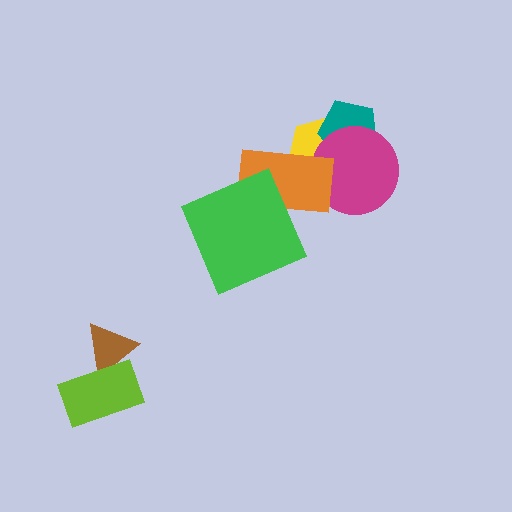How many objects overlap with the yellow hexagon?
3 objects overlap with the yellow hexagon.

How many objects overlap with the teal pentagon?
2 objects overlap with the teal pentagon.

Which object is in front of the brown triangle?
The lime rectangle is in front of the brown triangle.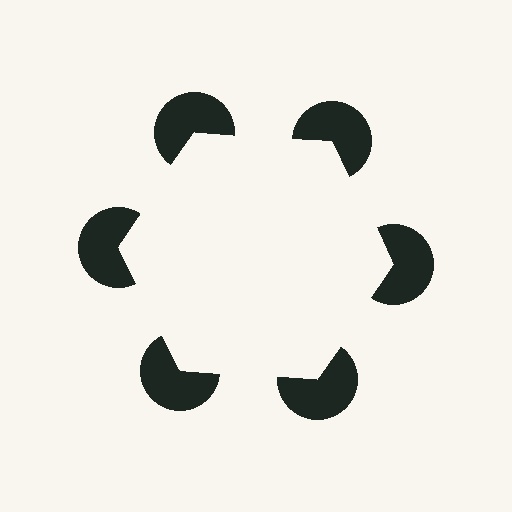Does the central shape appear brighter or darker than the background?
It typically appears slightly brighter than the background, even though no actual brightness change is drawn.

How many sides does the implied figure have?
6 sides.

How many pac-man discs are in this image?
There are 6 — one at each vertex of the illusory hexagon.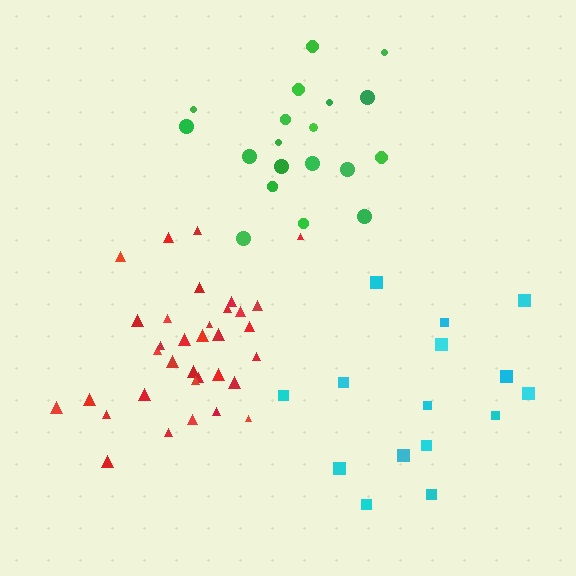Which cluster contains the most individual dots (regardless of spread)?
Red (35).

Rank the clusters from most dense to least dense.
red, green, cyan.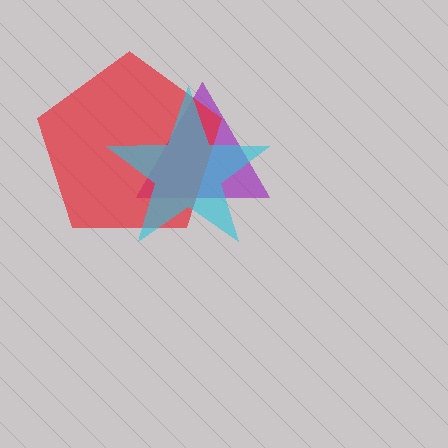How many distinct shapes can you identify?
There are 3 distinct shapes: a purple triangle, a red pentagon, a cyan star.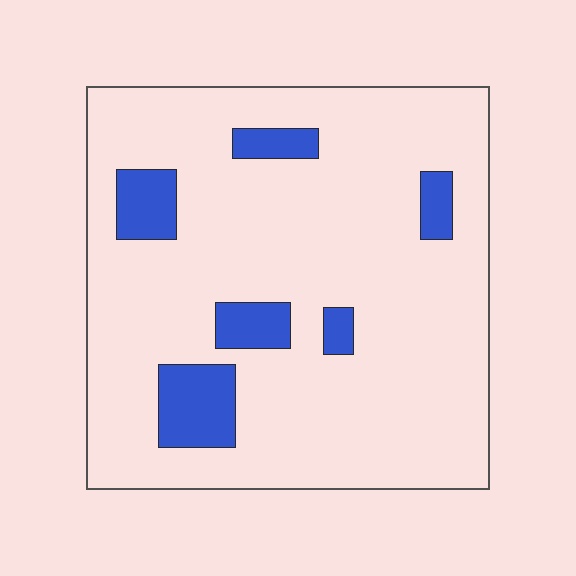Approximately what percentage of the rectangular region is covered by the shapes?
Approximately 15%.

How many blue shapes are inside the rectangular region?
6.